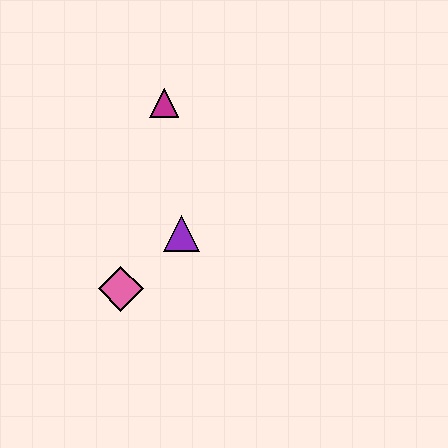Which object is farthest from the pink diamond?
The magenta triangle is farthest from the pink diamond.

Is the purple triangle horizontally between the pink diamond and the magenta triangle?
No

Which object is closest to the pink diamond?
The purple triangle is closest to the pink diamond.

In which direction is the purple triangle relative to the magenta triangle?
The purple triangle is below the magenta triangle.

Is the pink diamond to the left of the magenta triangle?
Yes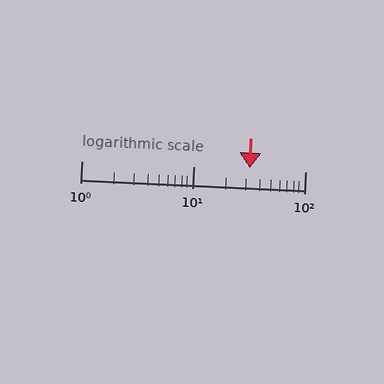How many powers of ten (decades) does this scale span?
The scale spans 2 decades, from 1 to 100.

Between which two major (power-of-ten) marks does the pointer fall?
The pointer is between 10 and 100.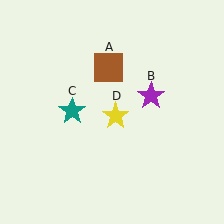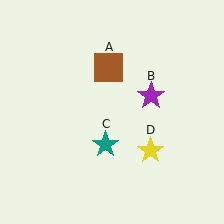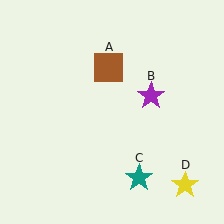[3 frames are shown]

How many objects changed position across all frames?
2 objects changed position: teal star (object C), yellow star (object D).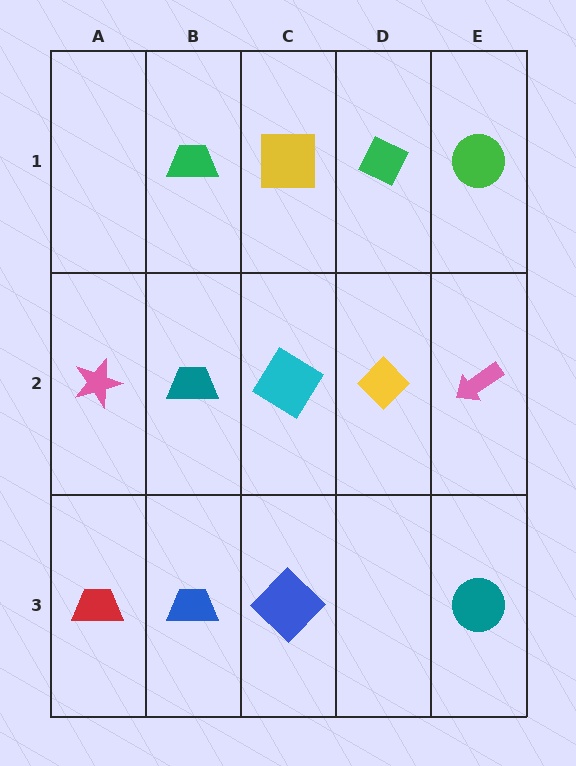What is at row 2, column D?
A yellow diamond.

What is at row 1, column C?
A yellow square.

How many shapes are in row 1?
4 shapes.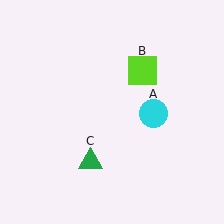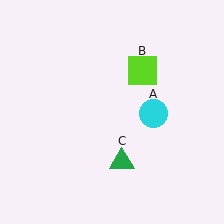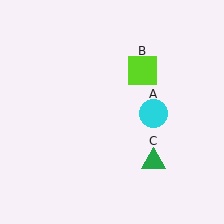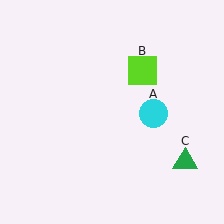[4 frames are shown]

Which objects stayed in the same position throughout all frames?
Cyan circle (object A) and lime square (object B) remained stationary.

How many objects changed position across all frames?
1 object changed position: green triangle (object C).